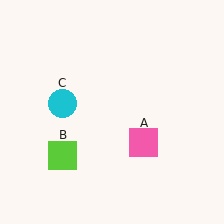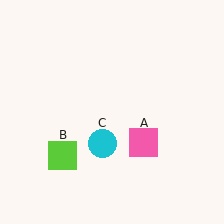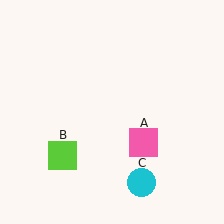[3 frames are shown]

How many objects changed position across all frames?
1 object changed position: cyan circle (object C).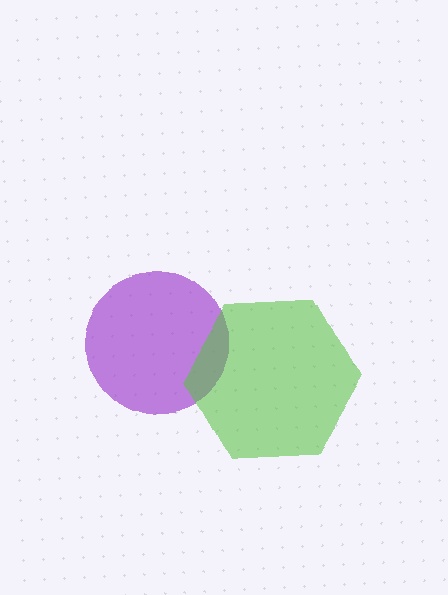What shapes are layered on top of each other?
The layered shapes are: a purple circle, a lime hexagon.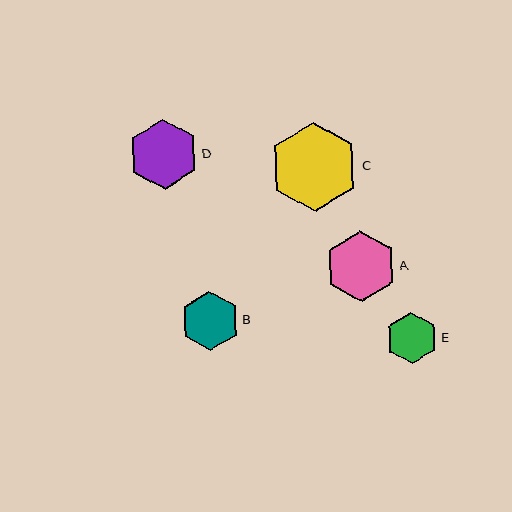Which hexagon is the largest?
Hexagon C is the largest with a size of approximately 89 pixels.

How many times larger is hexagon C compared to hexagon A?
Hexagon C is approximately 1.2 times the size of hexagon A.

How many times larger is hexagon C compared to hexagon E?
Hexagon C is approximately 1.7 times the size of hexagon E.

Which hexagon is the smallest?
Hexagon E is the smallest with a size of approximately 51 pixels.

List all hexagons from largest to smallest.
From largest to smallest: C, A, D, B, E.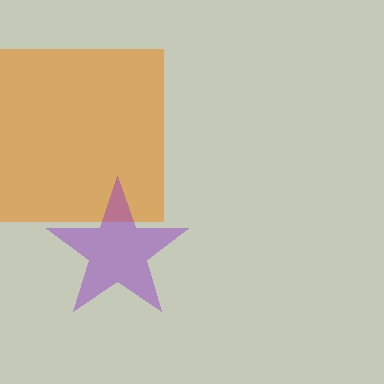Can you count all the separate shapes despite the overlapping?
Yes, there are 2 separate shapes.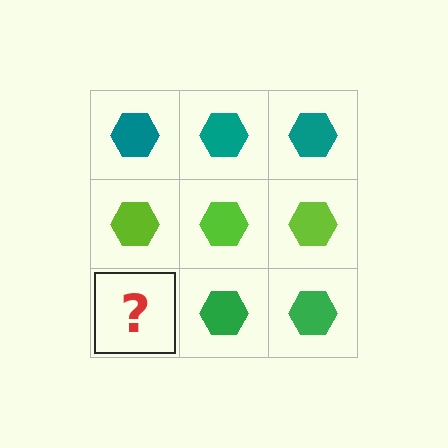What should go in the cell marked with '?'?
The missing cell should contain a green hexagon.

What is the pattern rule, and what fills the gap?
The rule is that each row has a consistent color. The gap should be filled with a green hexagon.